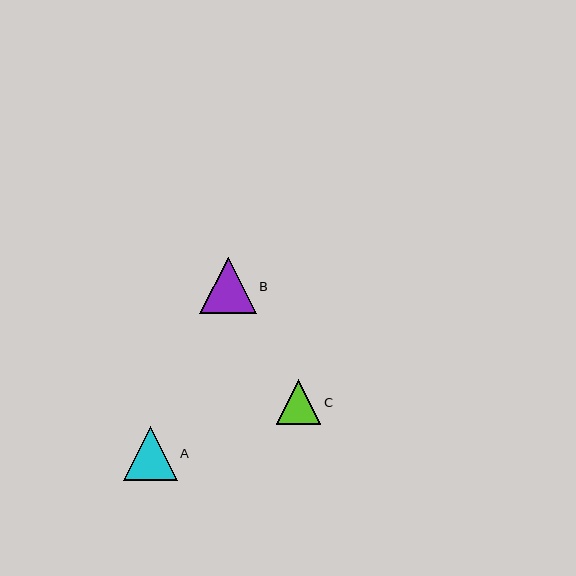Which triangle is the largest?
Triangle B is the largest with a size of approximately 57 pixels.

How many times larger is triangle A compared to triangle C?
Triangle A is approximately 1.2 times the size of triangle C.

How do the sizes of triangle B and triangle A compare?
Triangle B and triangle A are approximately the same size.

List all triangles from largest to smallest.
From largest to smallest: B, A, C.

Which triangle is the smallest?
Triangle C is the smallest with a size of approximately 45 pixels.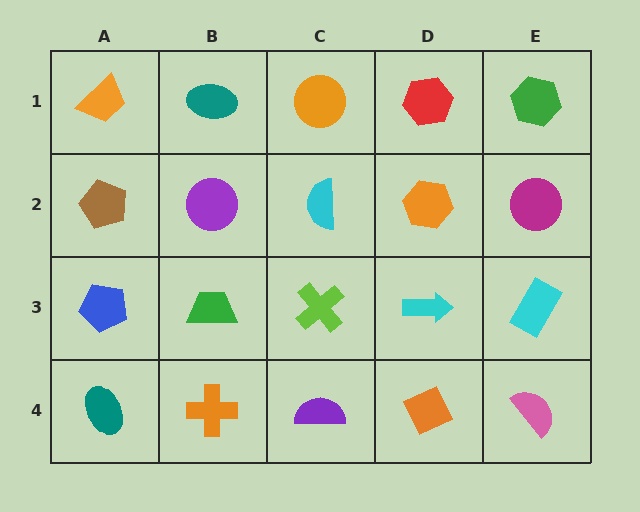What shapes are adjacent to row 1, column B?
A purple circle (row 2, column B), an orange trapezoid (row 1, column A), an orange circle (row 1, column C).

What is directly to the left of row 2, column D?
A cyan semicircle.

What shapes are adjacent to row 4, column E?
A cyan rectangle (row 3, column E), an orange diamond (row 4, column D).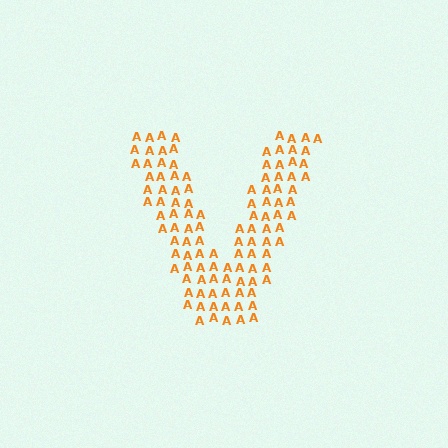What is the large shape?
The large shape is the letter V.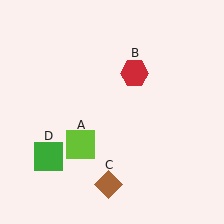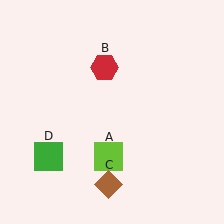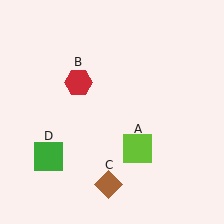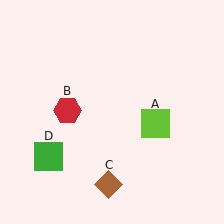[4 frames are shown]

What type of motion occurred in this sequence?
The lime square (object A), red hexagon (object B) rotated counterclockwise around the center of the scene.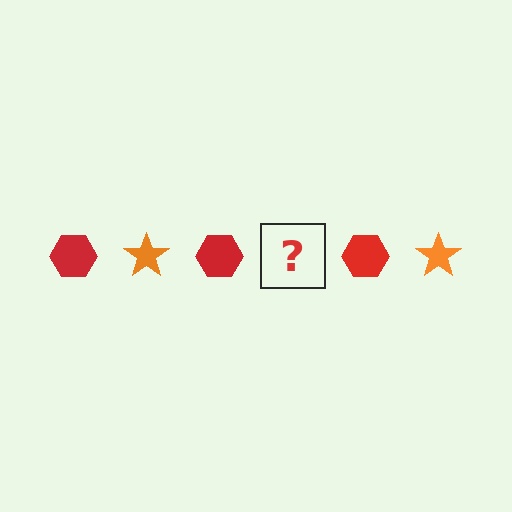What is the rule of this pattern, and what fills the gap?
The rule is that the pattern alternates between red hexagon and orange star. The gap should be filled with an orange star.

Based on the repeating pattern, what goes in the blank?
The blank should be an orange star.